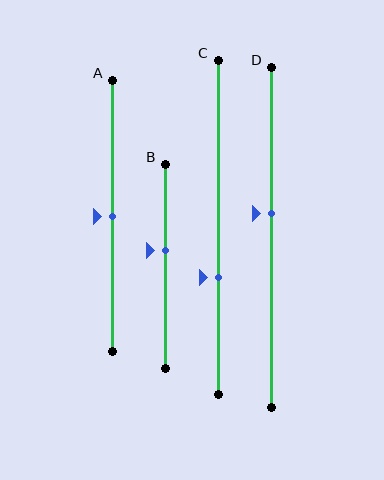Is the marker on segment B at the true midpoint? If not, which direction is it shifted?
No, the marker on segment B is shifted upward by about 8% of the segment length.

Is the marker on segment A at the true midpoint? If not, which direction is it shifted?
Yes, the marker on segment A is at the true midpoint.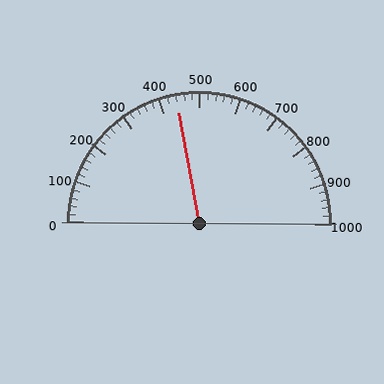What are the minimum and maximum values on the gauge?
The gauge ranges from 0 to 1000.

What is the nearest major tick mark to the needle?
The nearest major tick mark is 400.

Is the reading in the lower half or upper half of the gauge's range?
The reading is in the lower half of the range (0 to 1000).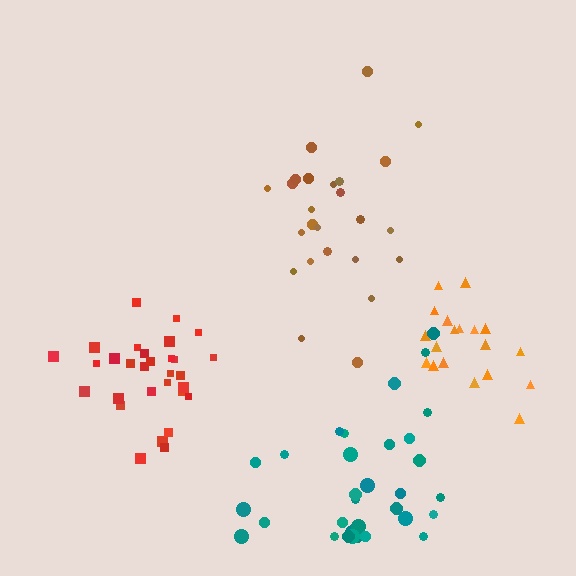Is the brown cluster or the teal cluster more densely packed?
Brown.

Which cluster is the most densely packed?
Red.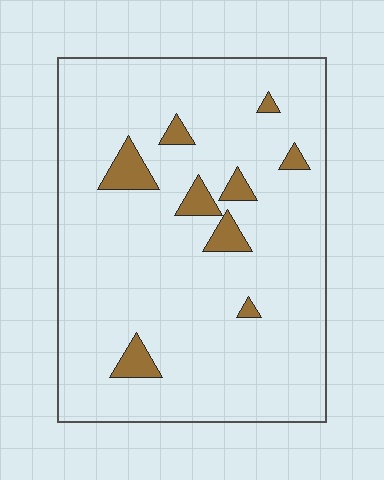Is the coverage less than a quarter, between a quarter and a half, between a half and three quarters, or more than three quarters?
Less than a quarter.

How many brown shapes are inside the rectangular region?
9.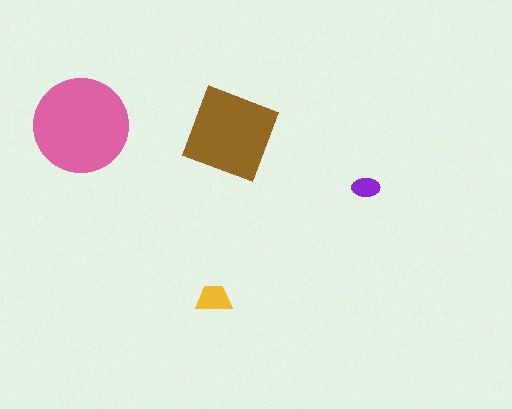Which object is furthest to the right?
The purple ellipse is rightmost.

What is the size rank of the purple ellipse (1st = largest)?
4th.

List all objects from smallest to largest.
The purple ellipse, the yellow trapezoid, the brown diamond, the pink circle.